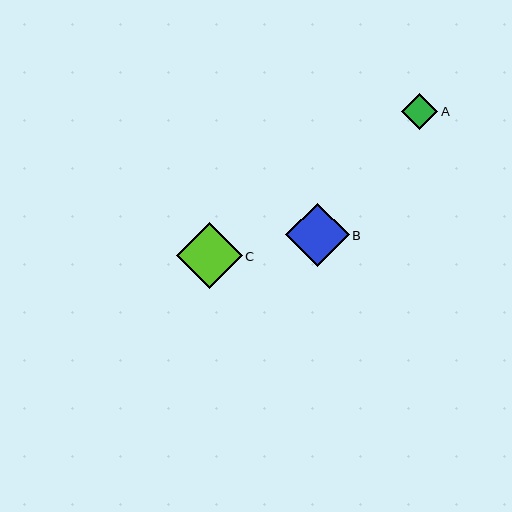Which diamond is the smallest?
Diamond A is the smallest with a size of approximately 36 pixels.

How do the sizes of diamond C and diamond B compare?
Diamond C and diamond B are approximately the same size.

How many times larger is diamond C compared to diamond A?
Diamond C is approximately 1.9 times the size of diamond A.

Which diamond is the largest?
Diamond C is the largest with a size of approximately 66 pixels.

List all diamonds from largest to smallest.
From largest to smallest: C, B, A.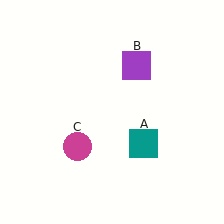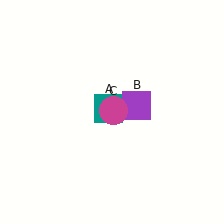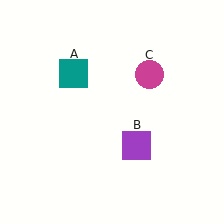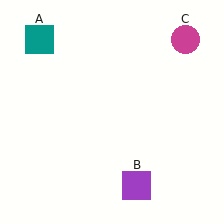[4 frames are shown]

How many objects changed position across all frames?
3 objects changed position: teal square (object A), purple square (object B), magenta circle (object C).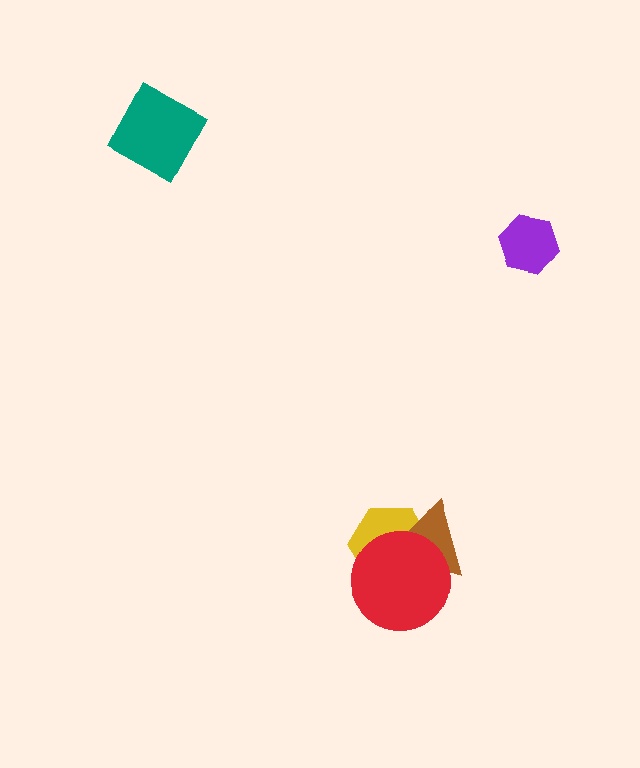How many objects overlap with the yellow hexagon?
2 objects overlap with the yellow hexagon.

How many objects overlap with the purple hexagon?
0 objects overlap with the purple hexagon.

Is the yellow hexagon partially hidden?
Yes, it is partially covered by another shape.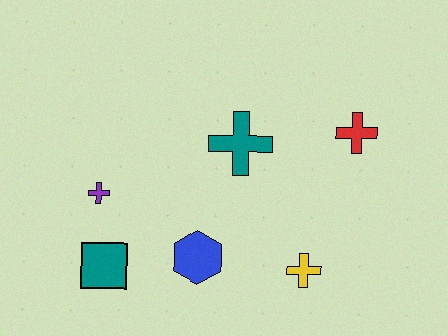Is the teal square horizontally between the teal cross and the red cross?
No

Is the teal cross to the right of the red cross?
No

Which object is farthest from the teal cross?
The teal square is farthest from the teal cross.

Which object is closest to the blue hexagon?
The teal square is closest to the blue hexagon.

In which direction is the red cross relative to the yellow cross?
The red cross is above the yellow cross.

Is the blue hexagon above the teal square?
Yes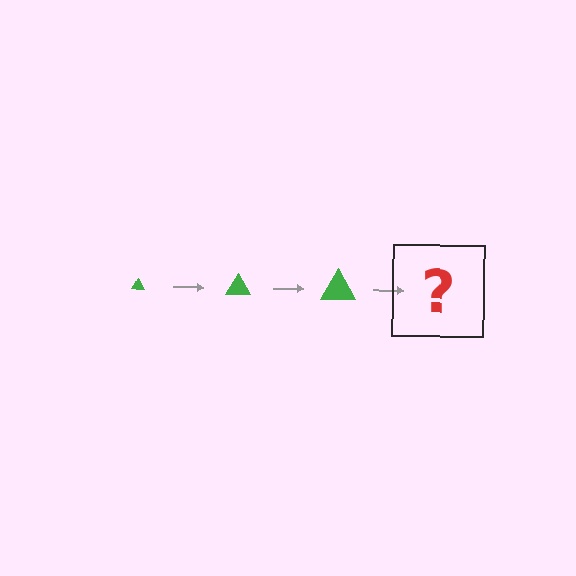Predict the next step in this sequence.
The next step is a green triangle, larger than the previous one.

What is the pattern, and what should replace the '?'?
The pattern is that the triangle gets progressively larger each step. The '?' should be a green triangle, larger than the previous one.